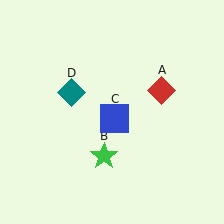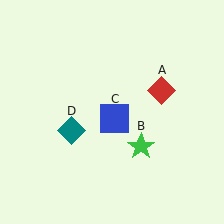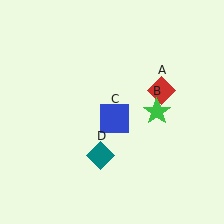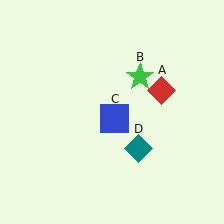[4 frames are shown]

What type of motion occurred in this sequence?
The green star (object B), teal diamond (object D) rotated counterclockwise around the center of the scene.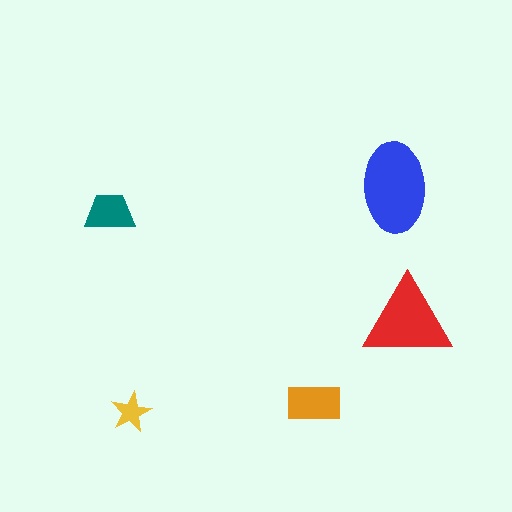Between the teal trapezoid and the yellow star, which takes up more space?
The teal trapezoid.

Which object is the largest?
The blue ellipse.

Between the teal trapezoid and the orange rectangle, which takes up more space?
The orange rectangle.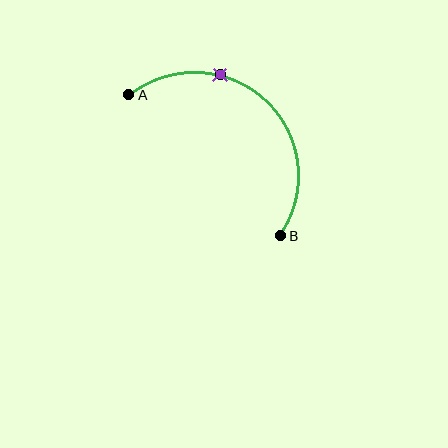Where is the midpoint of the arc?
The arc midpoint is the point on the curve farthest from the straight line joining A and B. It sits above and to the right of that line.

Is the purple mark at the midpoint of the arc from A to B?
No. The purple mark lies on the arc but is closer to endpoint A. The arc midpoint would be at the point on the curve equidistant along the arc from both A and B.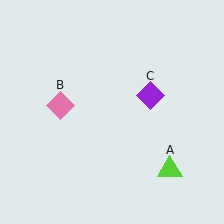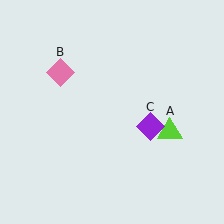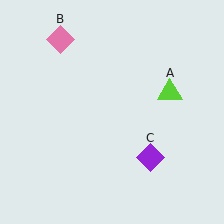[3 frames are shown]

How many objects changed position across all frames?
3 objects changed position: lime triangle (object A), pink diamond (object B), purple diamond (object C).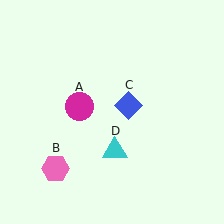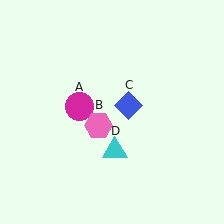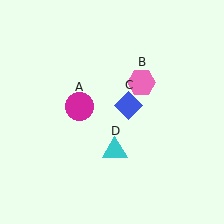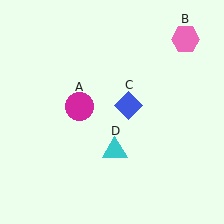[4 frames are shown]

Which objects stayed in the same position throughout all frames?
Magenta circle (object A) and blue diamond (object C) and cyan triangle (object D) remained stationary.